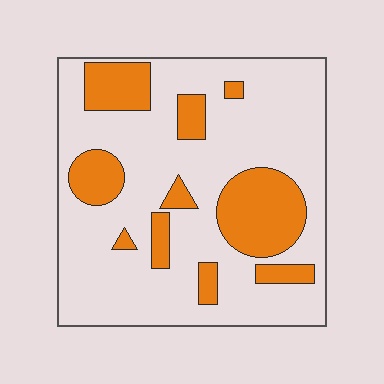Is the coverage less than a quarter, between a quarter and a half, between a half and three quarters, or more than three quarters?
Less than a quarter.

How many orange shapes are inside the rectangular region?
10.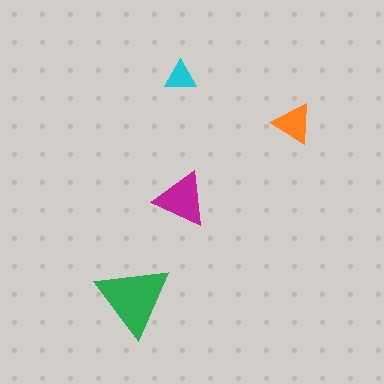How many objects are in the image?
There are 4 objects in the image.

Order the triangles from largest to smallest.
the green one, the magenta one, the orange one, the cyan one.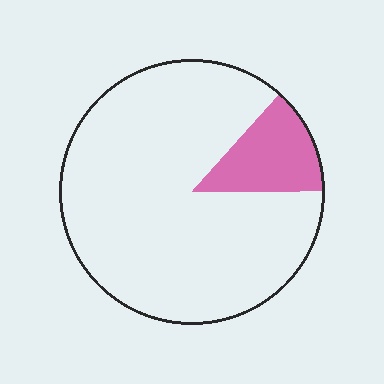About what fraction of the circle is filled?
About one eighth (1/8).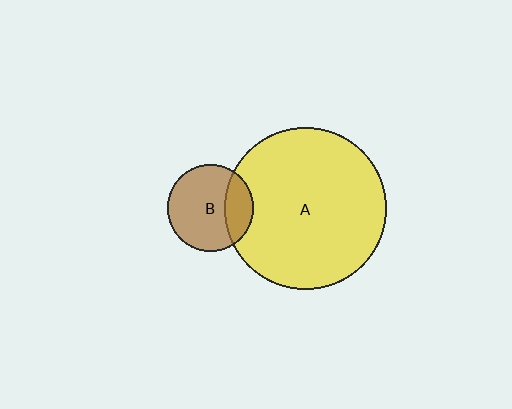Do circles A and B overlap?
Yes.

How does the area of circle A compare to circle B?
Approximately 3.5 times.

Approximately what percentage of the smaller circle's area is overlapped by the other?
Approximately 25%.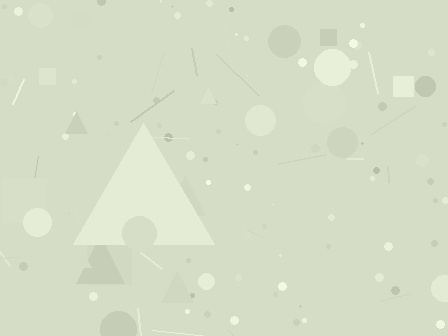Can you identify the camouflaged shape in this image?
The camouflaged shape is a triangle.